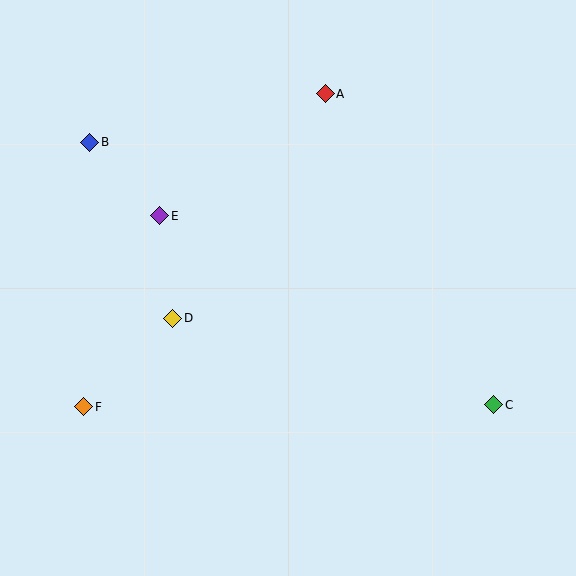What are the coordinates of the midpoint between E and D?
The midpoint between E and D is at (166, 267).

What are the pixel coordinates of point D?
Point D is at (173, 318).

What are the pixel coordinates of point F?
Point F is at (84, 407).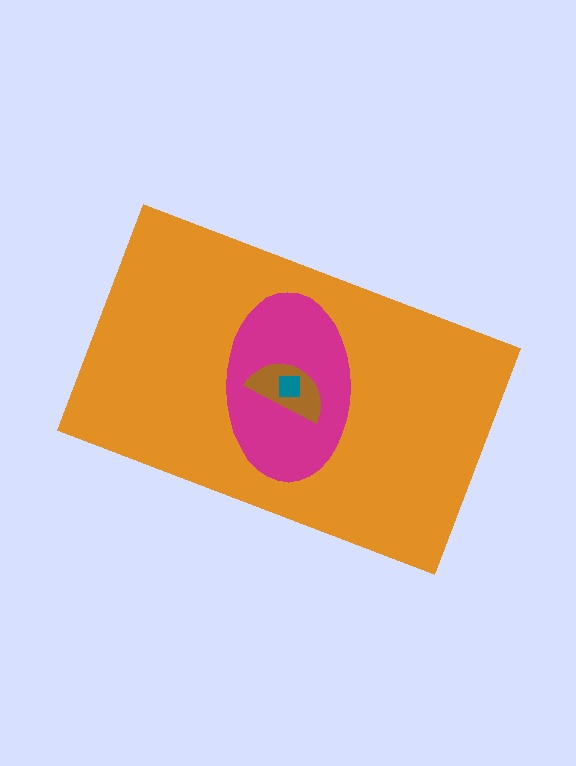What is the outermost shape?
The orange rectangle.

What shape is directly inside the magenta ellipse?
The brown semicircle.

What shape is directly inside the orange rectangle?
The magenta ellipse.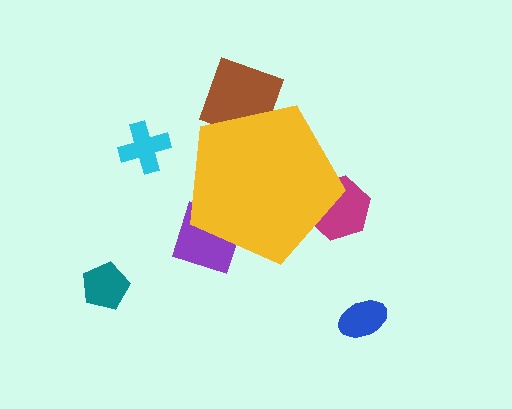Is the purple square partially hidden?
Yes, the purple square is partially hidden behind the yellow pentagon.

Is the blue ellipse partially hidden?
No, the blue ellipse is fully visible.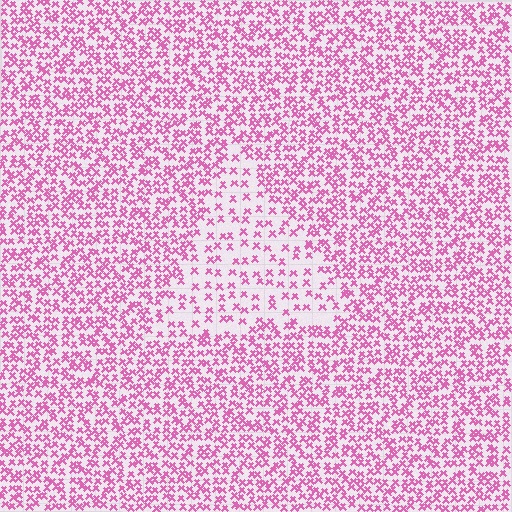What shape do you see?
I see a triangle.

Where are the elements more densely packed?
The elements are more densely packed outside the triangle boundary.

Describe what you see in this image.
The image contains small pink elements arranged at two different densities. A triangle-shaped region is visible where the elements are less densely packed than the surrounding area.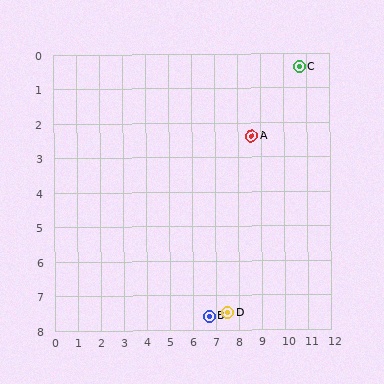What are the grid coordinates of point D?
Point D is at approximately (7.5, 7.5).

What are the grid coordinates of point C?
Point C is at approximately (10.7, 0.4).